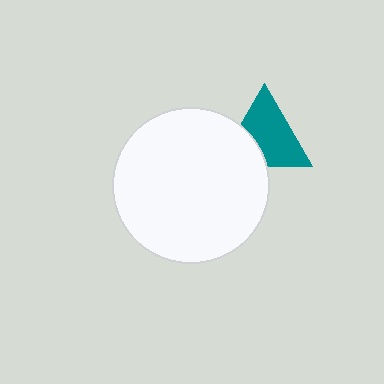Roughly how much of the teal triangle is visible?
Most of it is visible (roughly 69%).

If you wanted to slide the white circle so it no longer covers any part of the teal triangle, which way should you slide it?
Slide it toward the lower-left — that is the most direct way to separate the two shapes.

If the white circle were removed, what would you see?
You would see the complete teal triangle.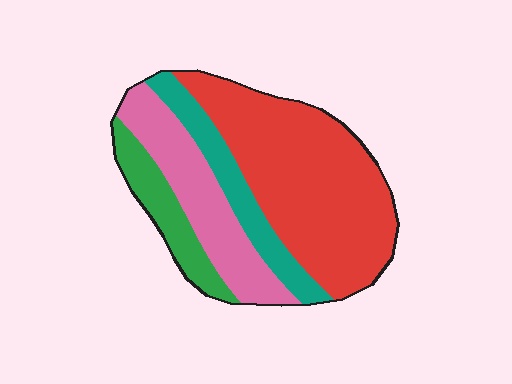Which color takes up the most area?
Red, at roughly 50%.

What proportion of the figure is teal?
Teal takes up less than a quarter of the figure.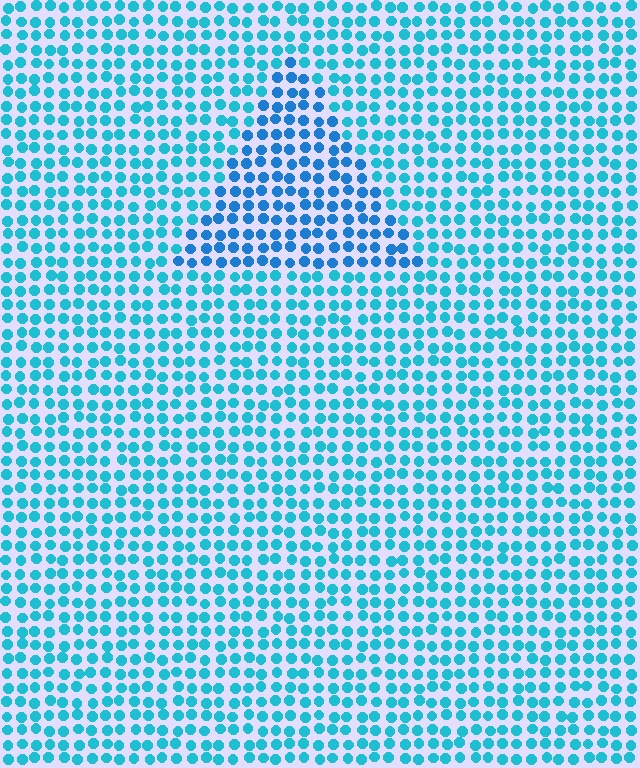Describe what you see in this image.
The image is filled with small cyan elements in a uniform arrangement. A triangle-shaped region is visible where the elements are tinted to a slightly different hue, forming a subtle color boundary.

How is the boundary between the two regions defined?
The boundary is defined purely by a slight shift in hue (about 22 degrees). Spacing, size, and orientation are identical on both sides.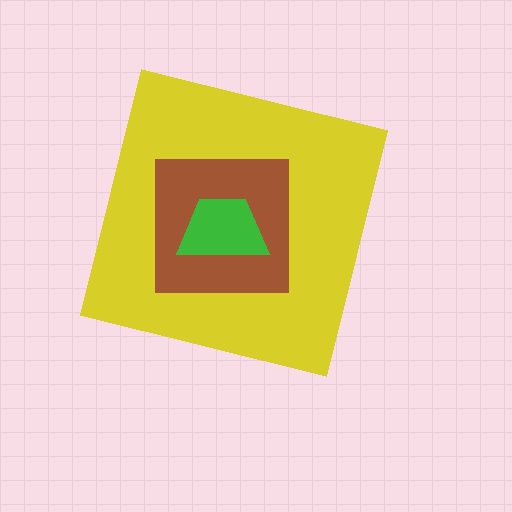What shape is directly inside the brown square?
The green trapezoid.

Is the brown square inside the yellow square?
Yes.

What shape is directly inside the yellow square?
The brown square.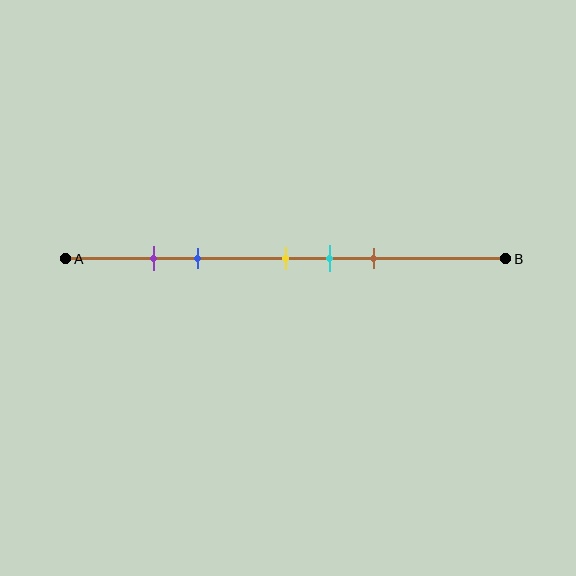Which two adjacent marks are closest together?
The purple and blue marks are the closest adjacent pair.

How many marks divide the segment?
There are 5 marks dividing the segment.